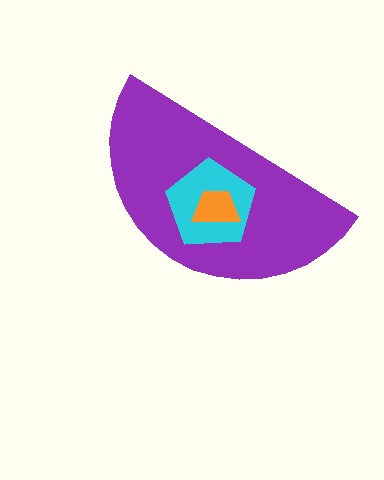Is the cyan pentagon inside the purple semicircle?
Yes.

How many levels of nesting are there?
3.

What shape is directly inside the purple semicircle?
The cyan pentagon.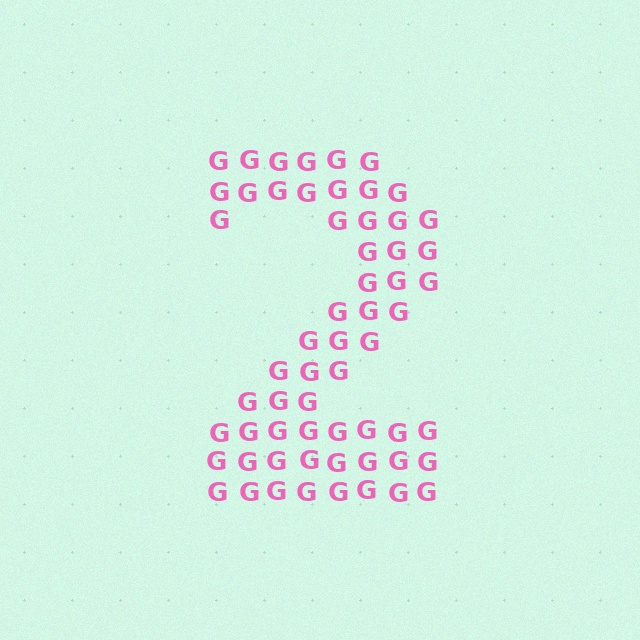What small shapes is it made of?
It is made of small letter G's.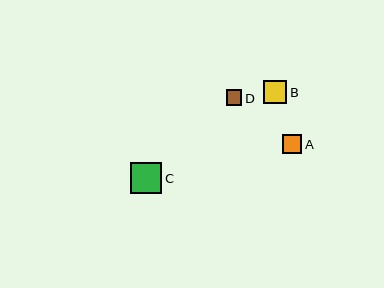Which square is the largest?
Square C is the largest with a size of approximately 31 pixels.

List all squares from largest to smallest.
From largest to smallest: C, B, A, D.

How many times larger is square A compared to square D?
Square A is approximately 1.2 times the size of square D.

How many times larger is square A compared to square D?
Square A is approximately 1.2 times the size of square D.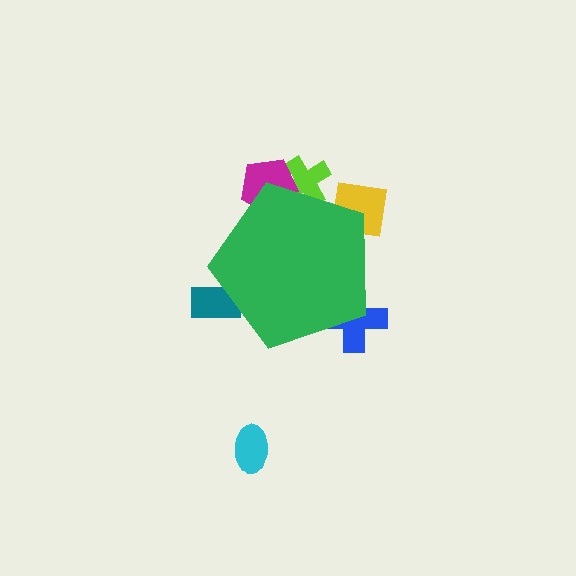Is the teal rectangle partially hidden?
Yes, the teal rectangle is partially hidden behind the green pentagon.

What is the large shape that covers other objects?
A green pentagon.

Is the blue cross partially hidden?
Yes, the blue cross is partially hidden behind the green pentagon.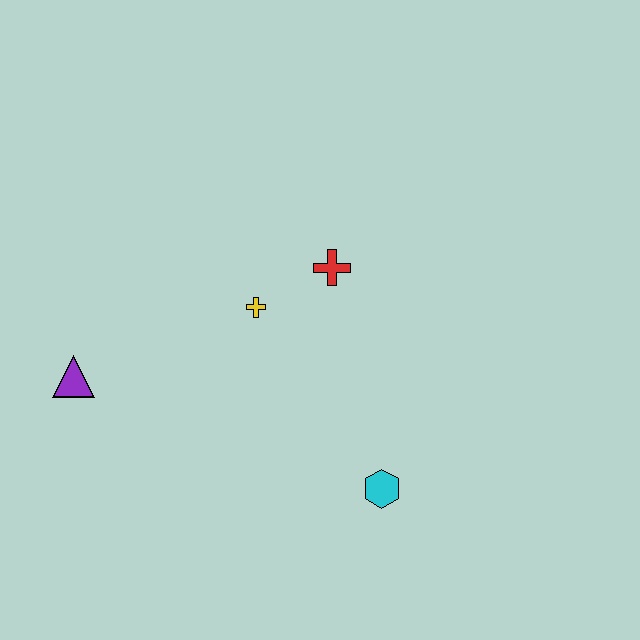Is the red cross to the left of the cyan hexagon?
Yes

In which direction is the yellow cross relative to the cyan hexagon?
The yellow cross is above the cyan hexagon.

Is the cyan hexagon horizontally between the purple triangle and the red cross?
No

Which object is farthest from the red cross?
The purple triangle is farthest from the red cross.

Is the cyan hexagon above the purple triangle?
No